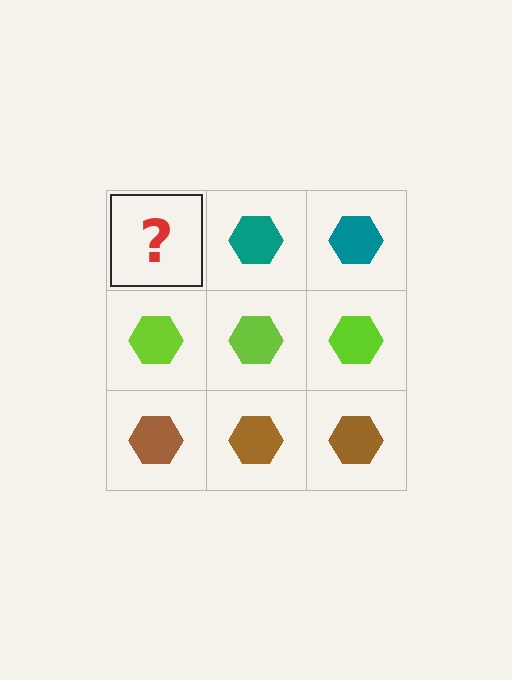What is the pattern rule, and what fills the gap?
The rule is that each row has a consistent color. The gap should be filled with a teal hexagon.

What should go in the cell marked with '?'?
The missing cell should contain a teal hexagon.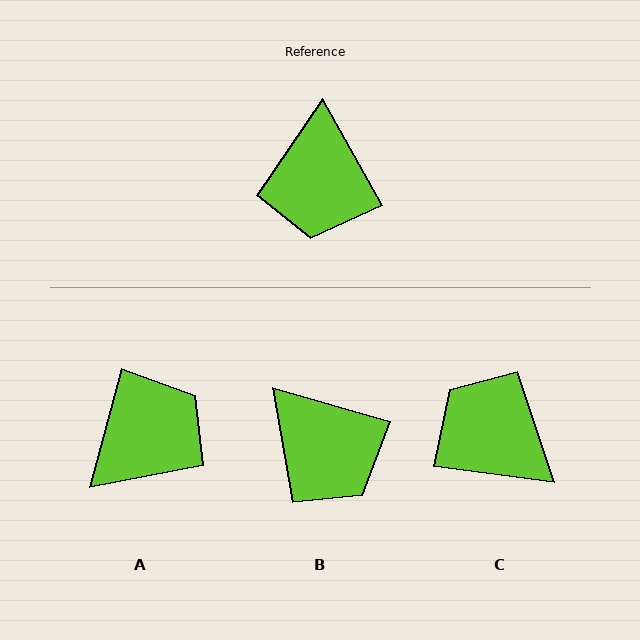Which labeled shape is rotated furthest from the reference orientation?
A, about 135 degrees away.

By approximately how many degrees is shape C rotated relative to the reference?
Approximately 127 degrees clockwise.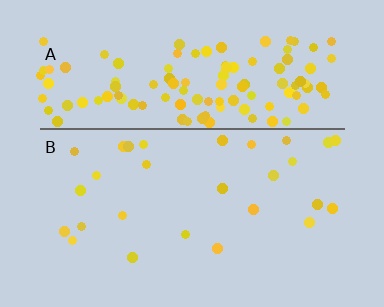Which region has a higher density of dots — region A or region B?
A (the top).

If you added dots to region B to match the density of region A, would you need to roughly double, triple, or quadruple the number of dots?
Approximately quadruple.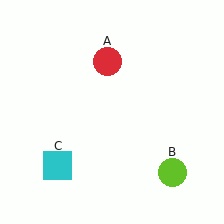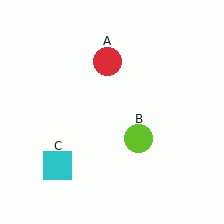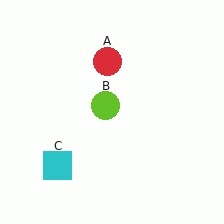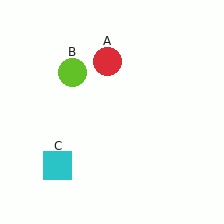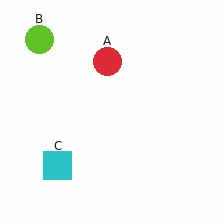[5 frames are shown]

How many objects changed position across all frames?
1 object changed position: lime circle (object B).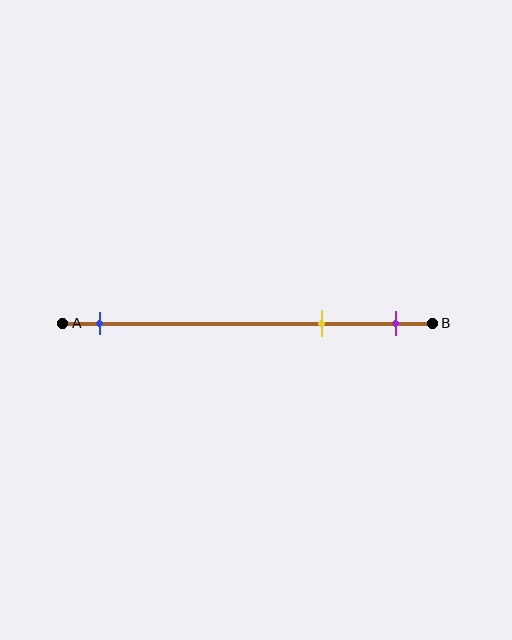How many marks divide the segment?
There are 3 marks dividing the segment.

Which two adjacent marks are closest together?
The yellow and purple marks are the closest adjacent pair.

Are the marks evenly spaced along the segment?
No, the marks are not evenly spaced.